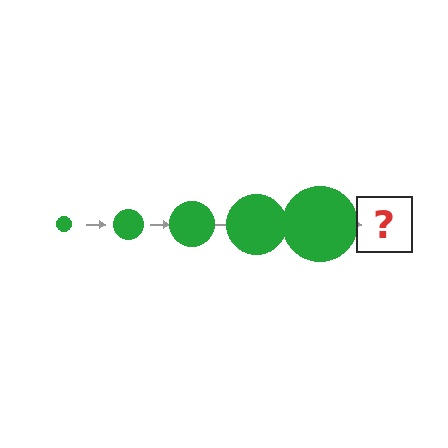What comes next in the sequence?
The next element should be a green circle, larger than the previous one.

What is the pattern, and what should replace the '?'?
The pattern is that the circle gets progressively larger each step. The '?' should be a green circle, larger than the previous one.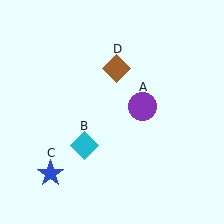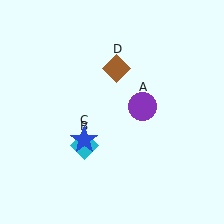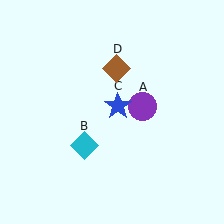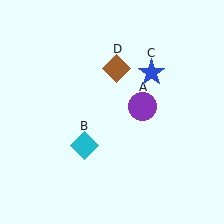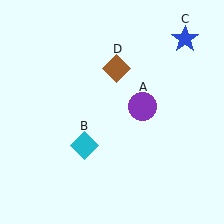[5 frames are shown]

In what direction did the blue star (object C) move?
The blue star (object C) moved up and to the right.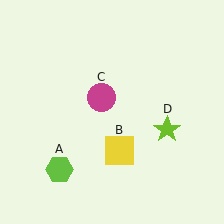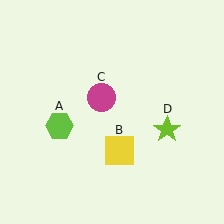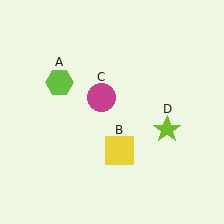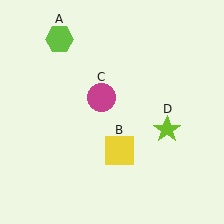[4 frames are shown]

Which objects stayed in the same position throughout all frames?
Yellow square (object B) and magenta circle (object C) and lime star (object D) remained stationary.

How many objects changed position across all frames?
1 object changed position: lime hexagon (object A).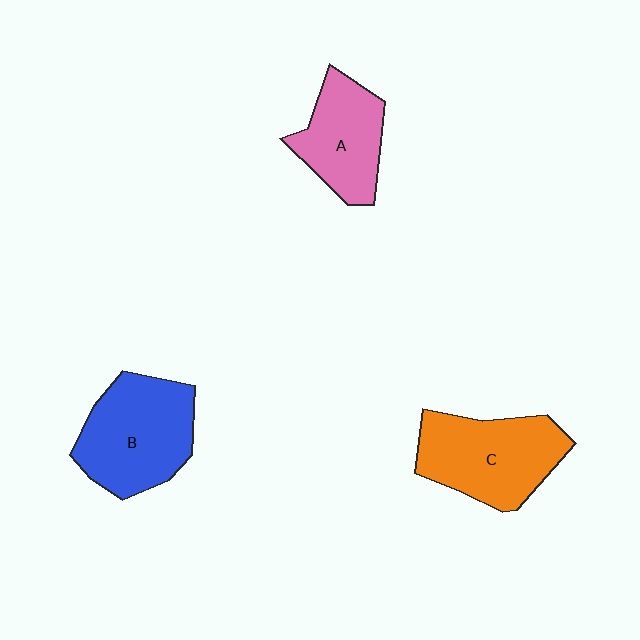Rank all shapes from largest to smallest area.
From largest to smallest: B (blue), C (orange), A (pink).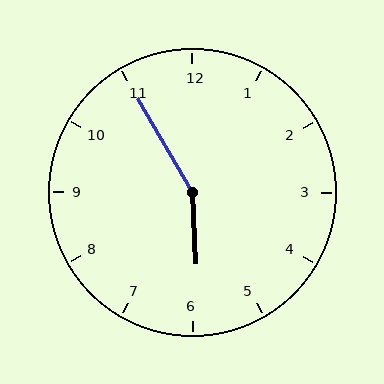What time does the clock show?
5:55.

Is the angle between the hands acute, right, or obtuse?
It is obtuse.